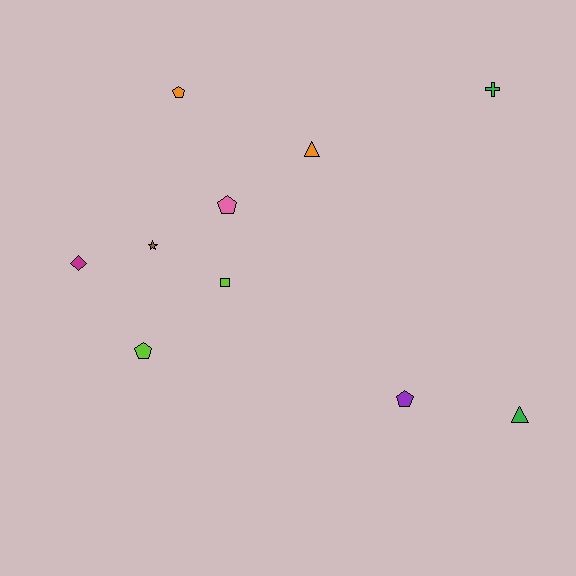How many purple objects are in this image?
There is 1 purple object.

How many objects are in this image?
There are 10 objects.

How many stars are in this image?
There is 1 star.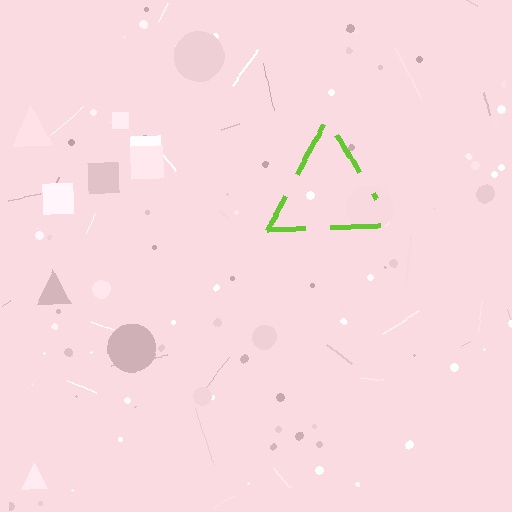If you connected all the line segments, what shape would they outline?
They would outline a triangle.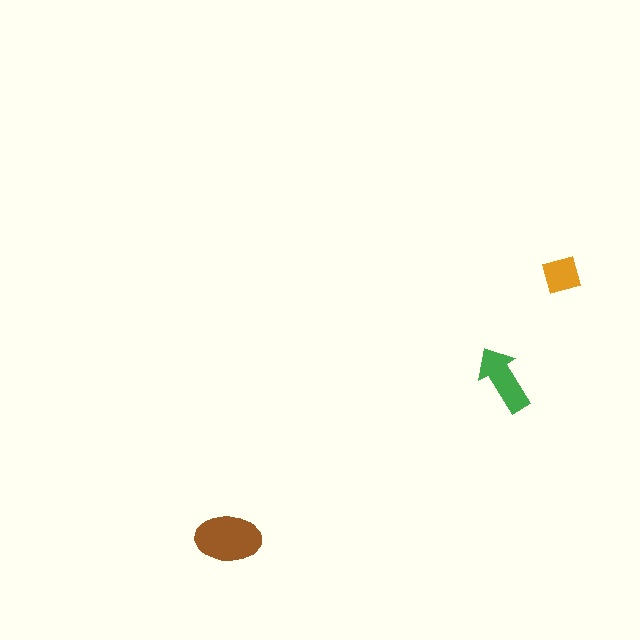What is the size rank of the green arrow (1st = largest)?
2nd.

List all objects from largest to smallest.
The brown ellipse, the green arrow, the orange square.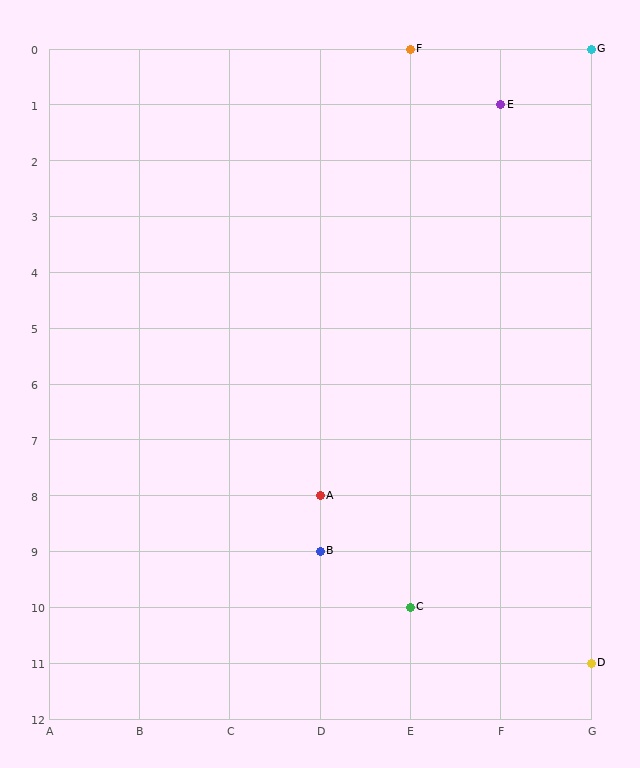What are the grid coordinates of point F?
Point F is at grid coordinates (E, 0).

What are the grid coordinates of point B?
Point B is at grid coordinates (D, 9).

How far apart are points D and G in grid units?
Points D and G are 11 rows apart.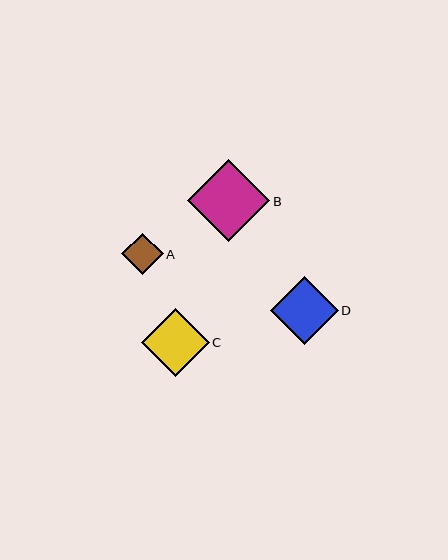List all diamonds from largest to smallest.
From largest to smallest: B, D, C, A.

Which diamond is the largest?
Diamond B is the largest with a size of approximately 82 pixels.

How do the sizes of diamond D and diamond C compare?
Diamond D and diamond C are approximately the same size.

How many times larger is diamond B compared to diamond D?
Diamond B is approximately 1.2 times the size of diamond D.